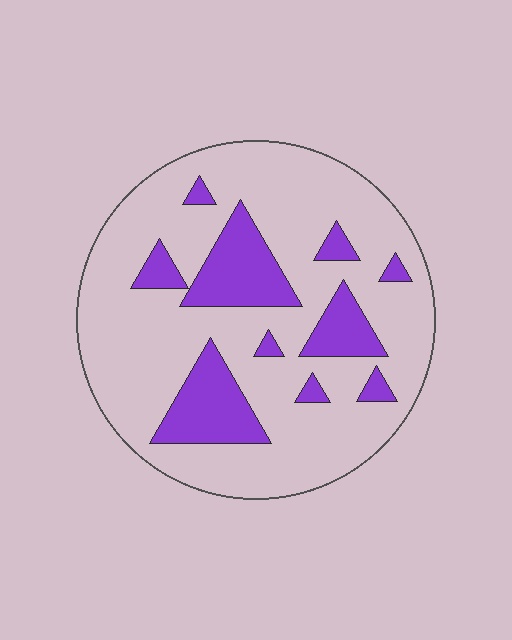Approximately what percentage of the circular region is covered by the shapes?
Approximately 20%.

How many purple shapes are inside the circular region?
10.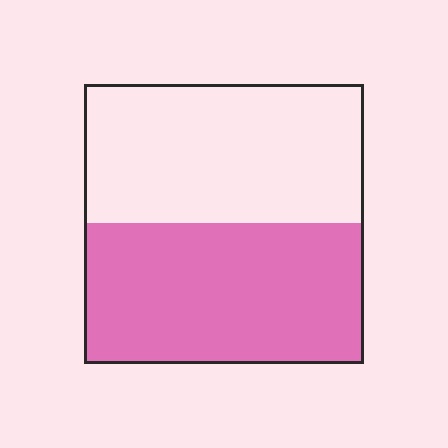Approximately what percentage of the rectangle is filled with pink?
Approximately 50%.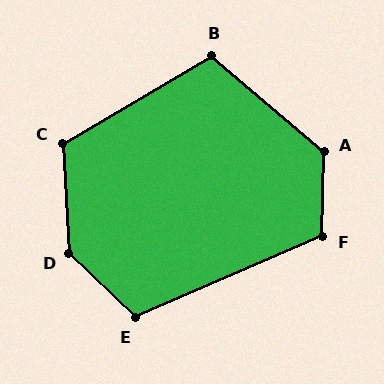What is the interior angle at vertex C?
Approximately 118 degrees (obtuse).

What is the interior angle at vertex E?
Approximately 113 degrees (obtuse).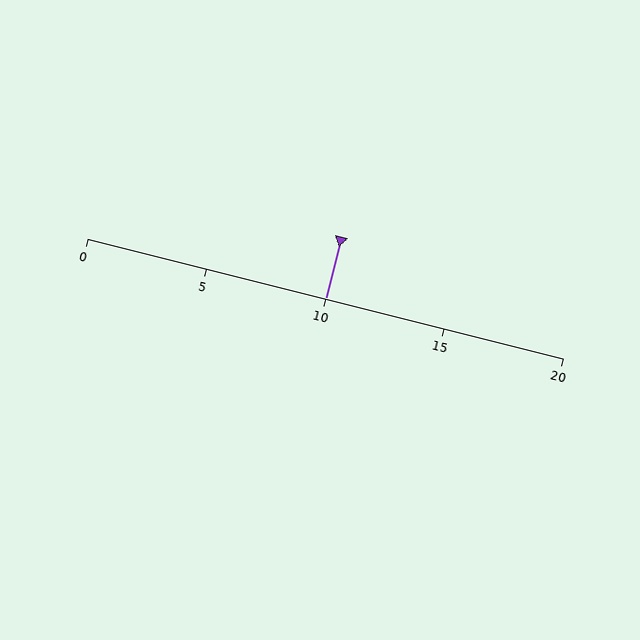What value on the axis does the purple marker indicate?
The marker indicates approximately 10.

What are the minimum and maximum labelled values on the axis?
The axis runs from 0 to 20.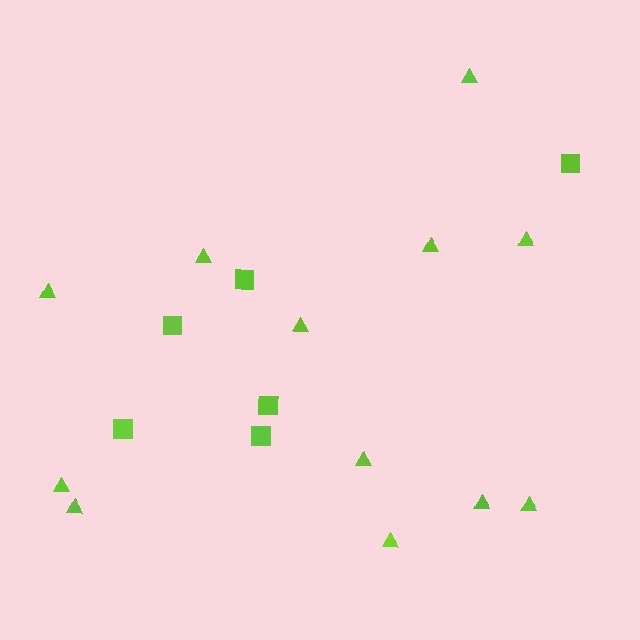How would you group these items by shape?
There are 2 groups: one group of squares (6) and one group of triangles (12).